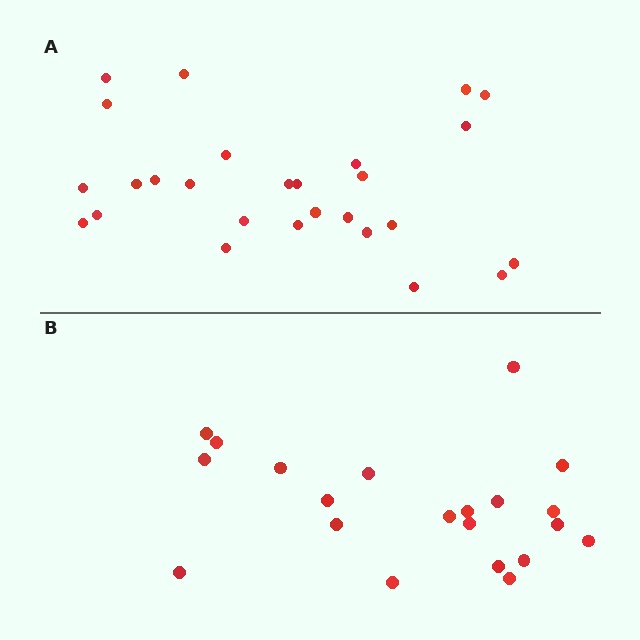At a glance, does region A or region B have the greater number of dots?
Region A (the top region) has more dots.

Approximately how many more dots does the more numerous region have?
Region A has about 6 more dots than region B.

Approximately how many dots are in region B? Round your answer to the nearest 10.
About 20 dots. (The exact count is 21, which rounds to 20.)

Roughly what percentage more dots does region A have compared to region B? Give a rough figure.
About 30% more.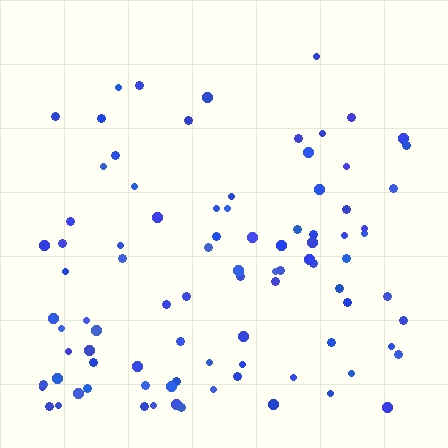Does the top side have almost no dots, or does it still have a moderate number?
Still a moderate number, just noticeably fewer than the bottom.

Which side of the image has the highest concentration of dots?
The bottom.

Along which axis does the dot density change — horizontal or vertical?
Vertical.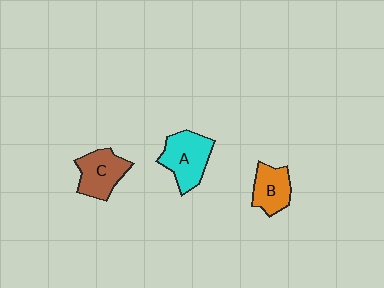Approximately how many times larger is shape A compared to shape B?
Approximately 1.4 times.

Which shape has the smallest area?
Shape B (orange).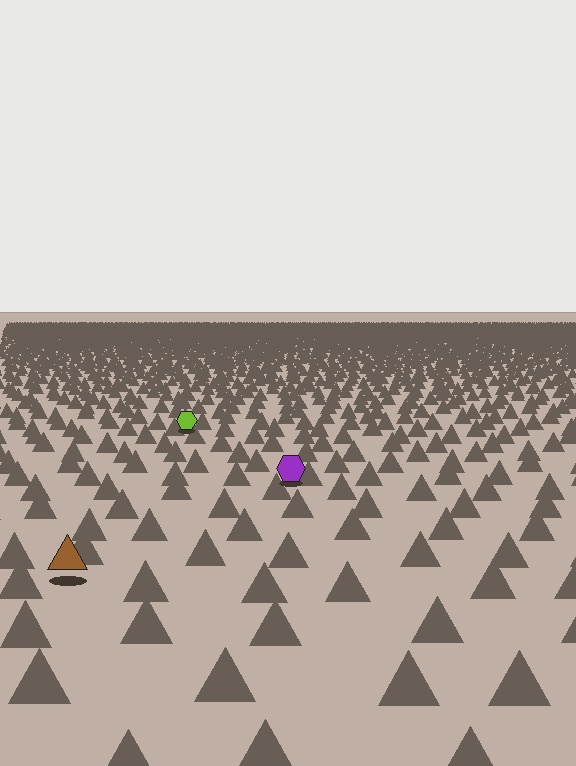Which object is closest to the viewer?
The brown triangle is closest. The texture marks near it are larger and more spread out.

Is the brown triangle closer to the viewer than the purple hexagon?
Yes. The brown triangle is closer — you can tell from the texture gradient: the ground texture is coarser near it.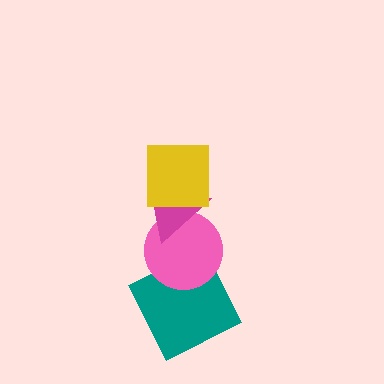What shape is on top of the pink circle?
The magenta triangle is on top of the pink circle.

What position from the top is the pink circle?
The pink circle is 3rd from the top.